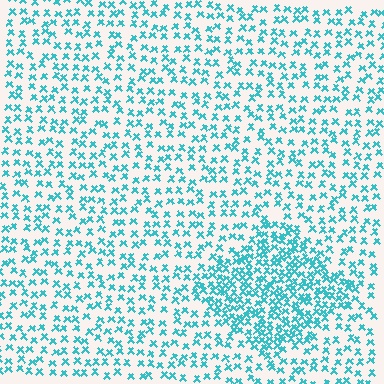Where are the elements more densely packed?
The elements are more densely packed inside the diamond boundary.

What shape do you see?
I see a diamond.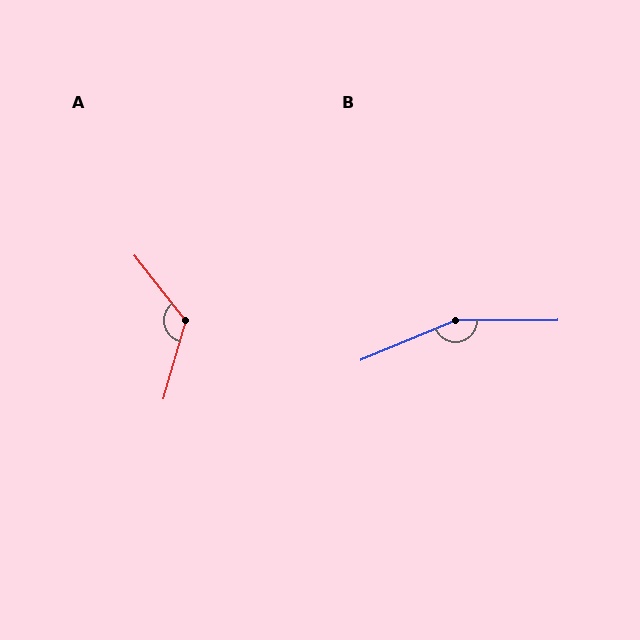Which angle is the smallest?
A, at approximately 126 degrees.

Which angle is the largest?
B, at approximately 158 degrees.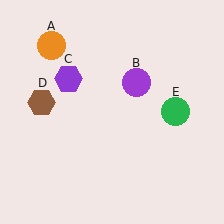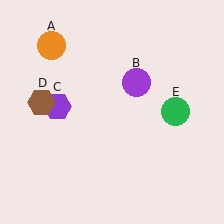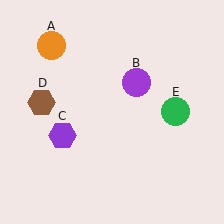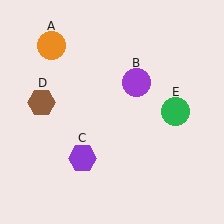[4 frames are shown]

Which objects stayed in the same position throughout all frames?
Orange circle (object A) and purple circle (object B) and brown hexagon (object D) and green circle (object E) remained stationary.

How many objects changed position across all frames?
1 object changed position: purple hexagon (object C).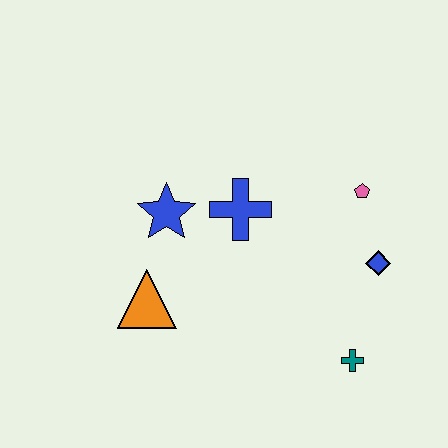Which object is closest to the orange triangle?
The blue star is closest to the orange triangle.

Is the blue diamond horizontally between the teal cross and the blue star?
No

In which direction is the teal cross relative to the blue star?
The teal cross is to the right of the blue star.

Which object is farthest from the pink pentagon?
The orange triangle is farthest from the pink pentagon.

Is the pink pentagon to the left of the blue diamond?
Yes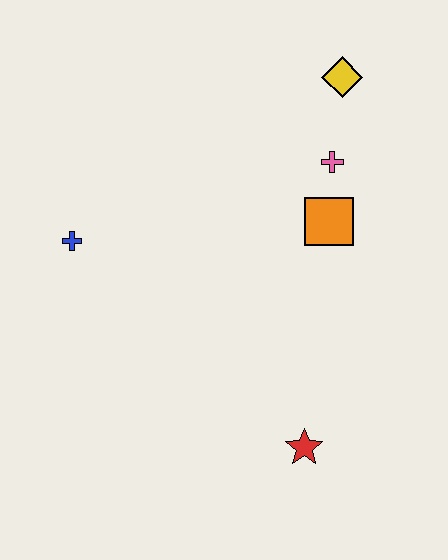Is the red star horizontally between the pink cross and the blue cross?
Yes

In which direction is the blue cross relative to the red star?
The blue cross is to the left of the red star.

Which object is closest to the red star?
The orange square is closest to the red star.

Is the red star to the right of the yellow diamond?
No